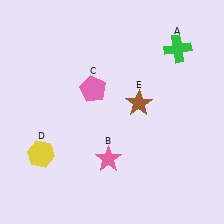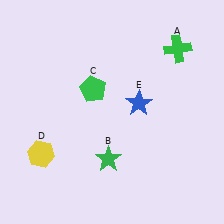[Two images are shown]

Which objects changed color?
B changed from pink to green. C changed from pink to green. E changed from brown to blue.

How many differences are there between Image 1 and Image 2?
There are 3 differences between the two images.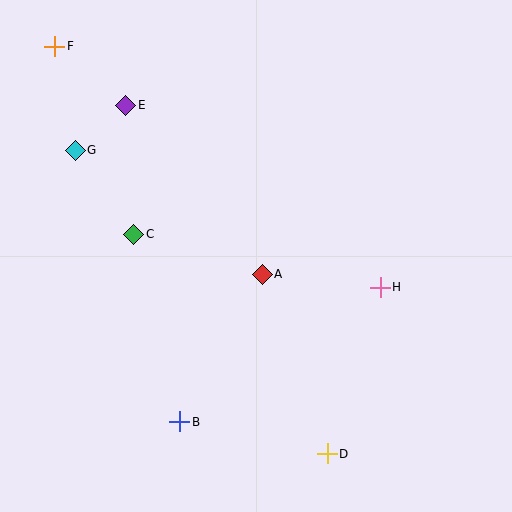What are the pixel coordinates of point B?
Point B is at (180, 422).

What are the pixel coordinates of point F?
Point F is at (55, 46).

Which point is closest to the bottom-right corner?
Point D is closest to the bottom-right corner.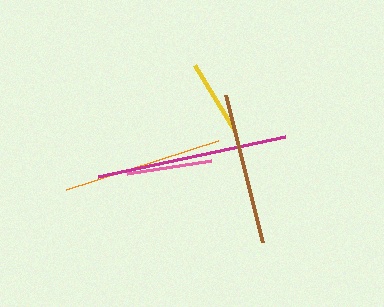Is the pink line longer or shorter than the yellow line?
The pink line is longer than the yellow line.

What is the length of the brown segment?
The brown segment is approximately 151 pixels long.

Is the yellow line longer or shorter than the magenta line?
The magenta line is longer than the yellow line.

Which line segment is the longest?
The magenta line is the longest at approximately 191 pixels.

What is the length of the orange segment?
The orange segment is approximately 159 pixels long.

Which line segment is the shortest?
The yellow line is the shortest at approximately 79 pixels.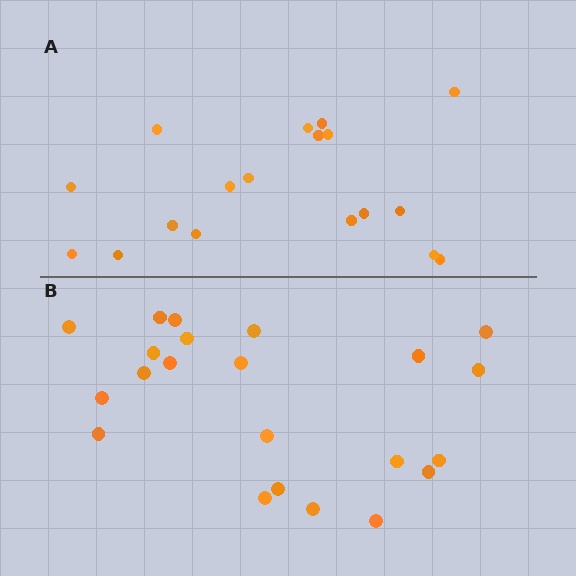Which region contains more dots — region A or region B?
Region B (the bottom region) has more dots.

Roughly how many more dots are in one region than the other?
Region B has about 4 more dots than region A.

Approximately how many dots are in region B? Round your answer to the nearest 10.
About 20 dots. (The exact count is 22, which rounds to 20.)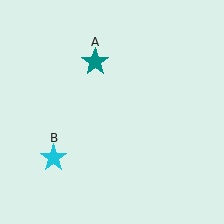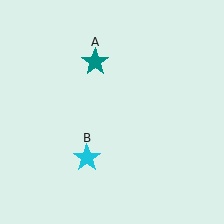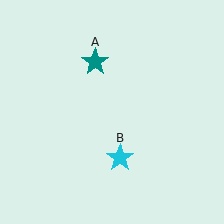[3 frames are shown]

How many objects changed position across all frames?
1 object changed position: cyan star (object B).